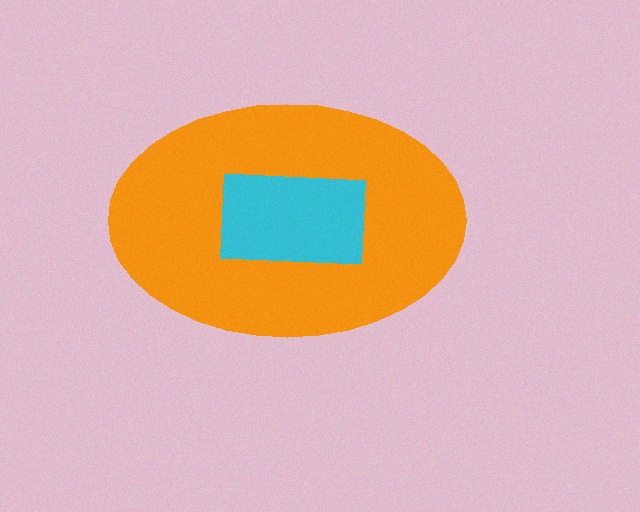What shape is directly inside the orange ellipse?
The cyan rectangle.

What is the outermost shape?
The orange ellipse.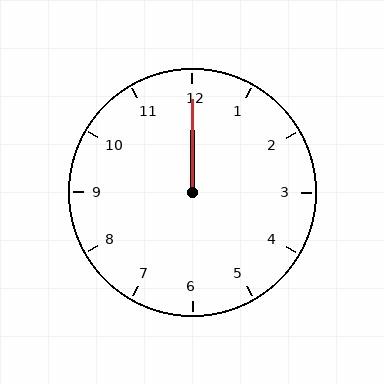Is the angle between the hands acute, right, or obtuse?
It is acute.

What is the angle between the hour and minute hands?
Approximately 0 degrees.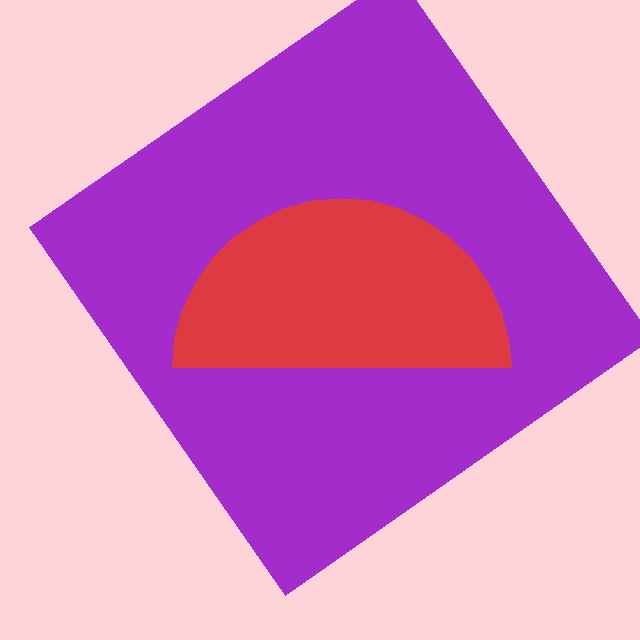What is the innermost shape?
The red semicircle.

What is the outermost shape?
The purple diamond.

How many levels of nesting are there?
2.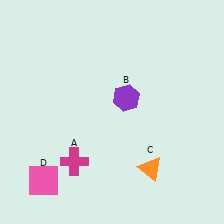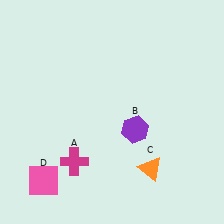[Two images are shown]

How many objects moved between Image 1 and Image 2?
1 object moved between the two images.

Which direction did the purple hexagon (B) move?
The purple hexagon (B) moved down.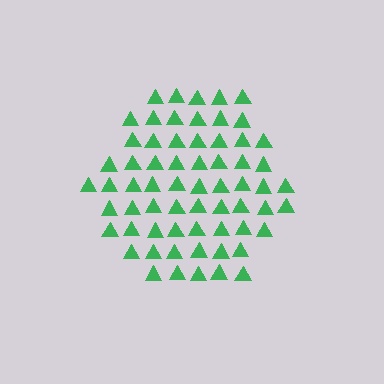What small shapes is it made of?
It is made of small triangles.